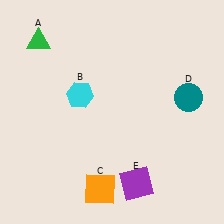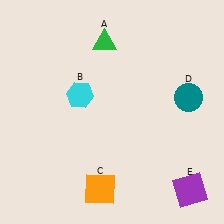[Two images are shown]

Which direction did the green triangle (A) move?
The green triangle (A) moved right.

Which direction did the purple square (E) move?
The purple square (E) moved right.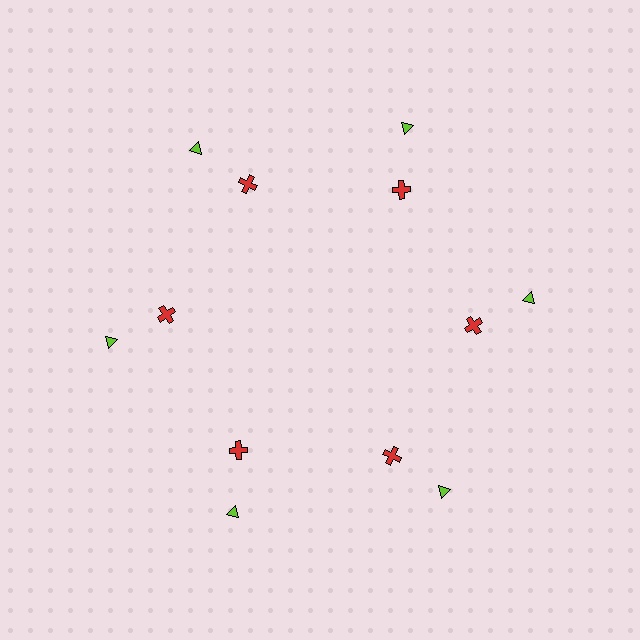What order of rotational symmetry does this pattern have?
This pattern has 6-fold rotational symmetry.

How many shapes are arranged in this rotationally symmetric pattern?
There are 12 shapes, arranged in 6 groups of 2.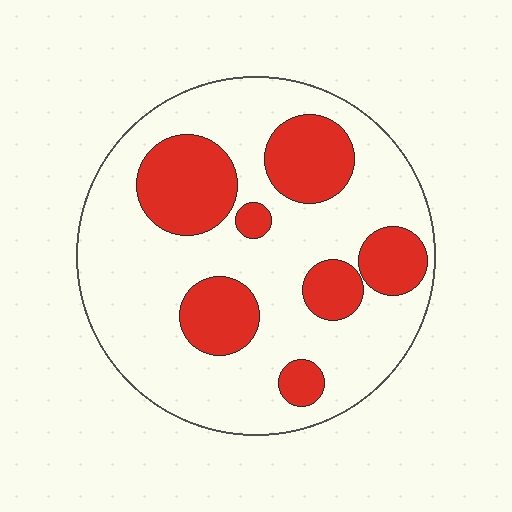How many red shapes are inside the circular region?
7.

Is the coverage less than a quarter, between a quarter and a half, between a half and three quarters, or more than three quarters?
Between a quarter and a half.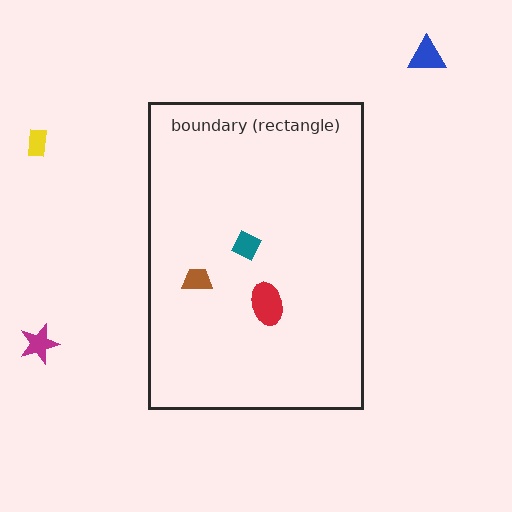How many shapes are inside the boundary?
3 inside, 3 outside.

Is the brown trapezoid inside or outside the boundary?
Inside.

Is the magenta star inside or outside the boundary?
Outside.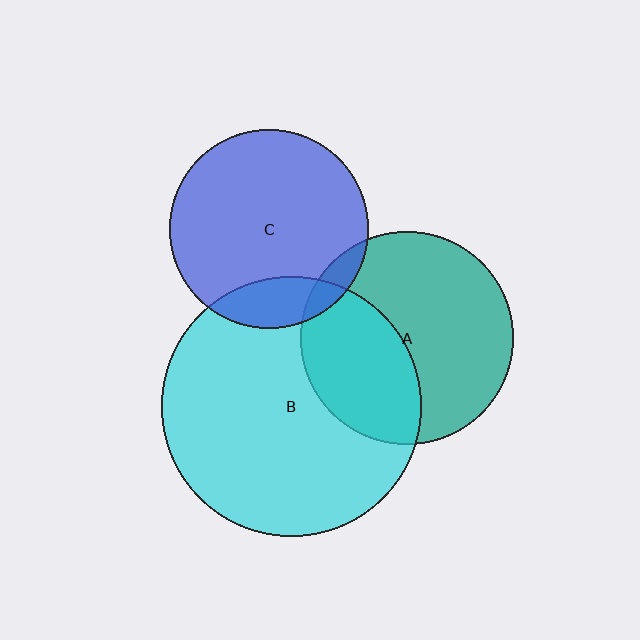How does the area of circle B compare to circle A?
Approximately 1.5 times.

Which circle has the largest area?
Circle B (cyan).